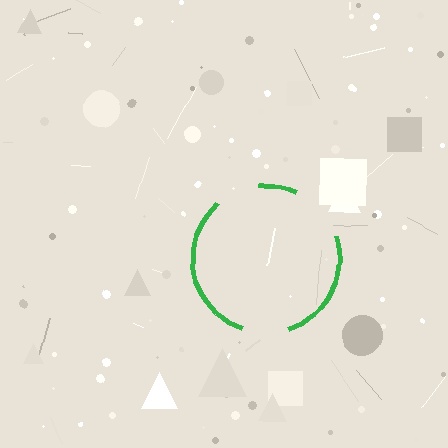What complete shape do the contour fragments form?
The contour fragments form a circle.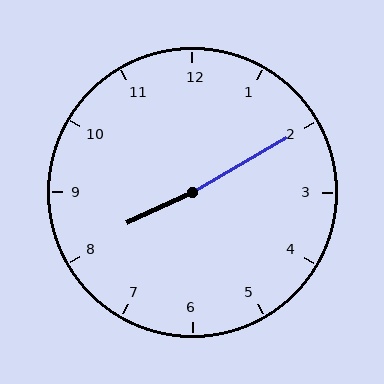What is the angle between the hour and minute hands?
Approximately 175 degrees.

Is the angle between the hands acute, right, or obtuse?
It is obtuse.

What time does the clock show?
8:10.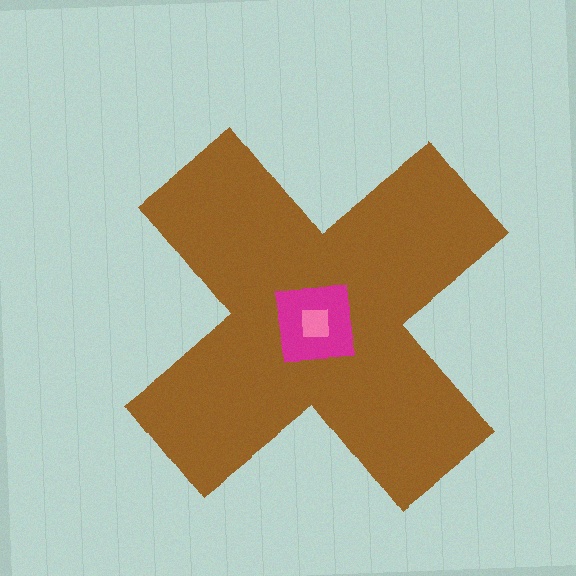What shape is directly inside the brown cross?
The magenta square.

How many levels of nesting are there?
3.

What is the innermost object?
The pink square.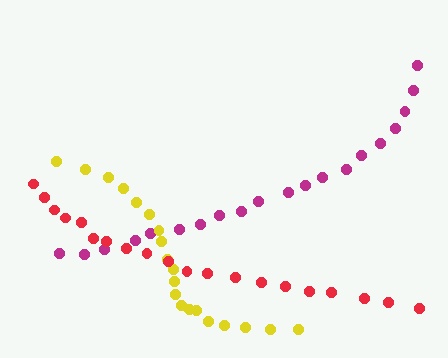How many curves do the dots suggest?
There are 3 distinct paths.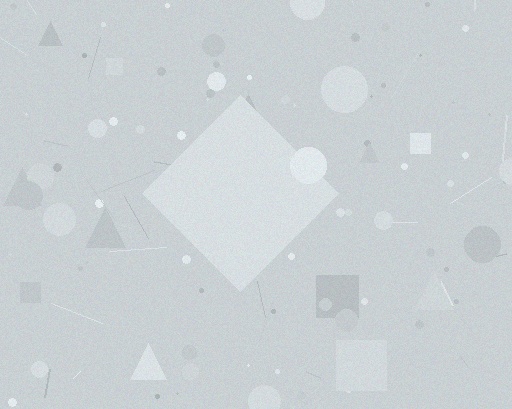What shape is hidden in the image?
A diamond is hidden in the image.